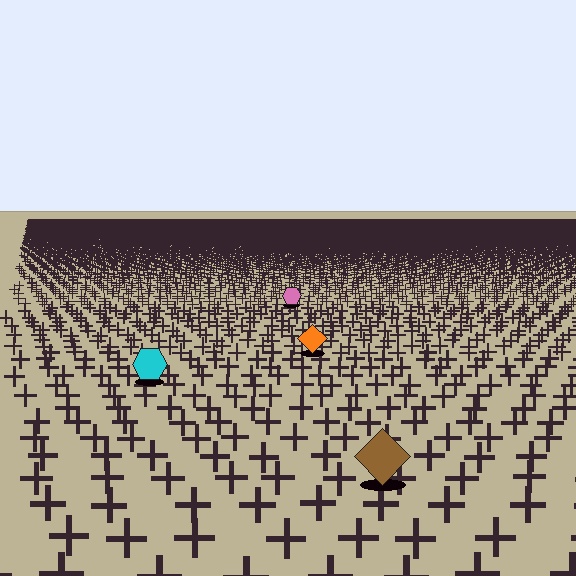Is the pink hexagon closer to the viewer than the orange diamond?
No. The orange diamond is closer — you can tell from the texture gradient: the ground texture is coarser near it.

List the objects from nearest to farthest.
From nearest to farthest: the brown diamond, the cyan hexagon, the orange diamond, the pink hexagon.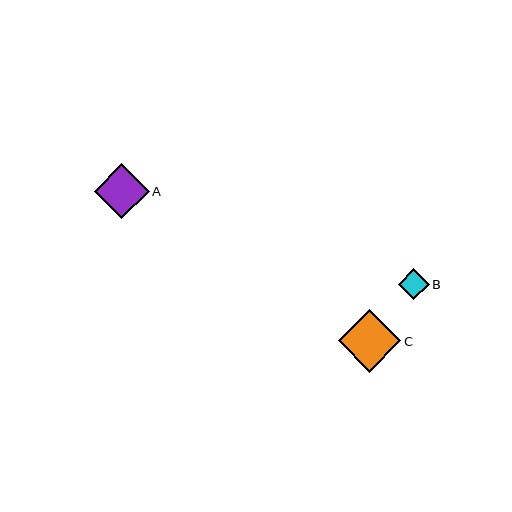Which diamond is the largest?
Diamond C is the largest with a size of approximately 62 pixels.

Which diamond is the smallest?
Diamond B is the smallest with a size of approximately 31 pixels.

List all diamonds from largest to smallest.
From largest to smallest: C, A, B.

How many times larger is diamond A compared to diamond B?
Diamond A is approximately 1.8 times the size of diamond B.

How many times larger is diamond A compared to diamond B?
Diamond A is approximately 1.8 times the size of diamond B.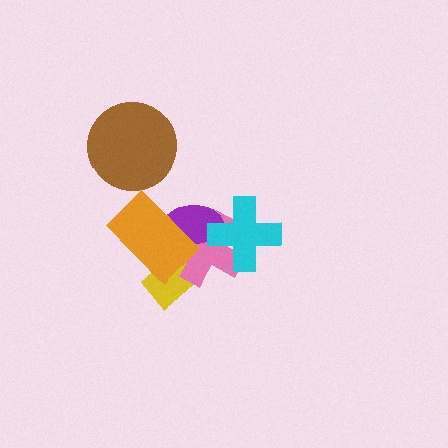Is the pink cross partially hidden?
Yes, it is partially covered by another shape.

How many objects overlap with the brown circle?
0 objects overlap with the brown circle.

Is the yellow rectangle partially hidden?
Yes, it is partially covered by another shape.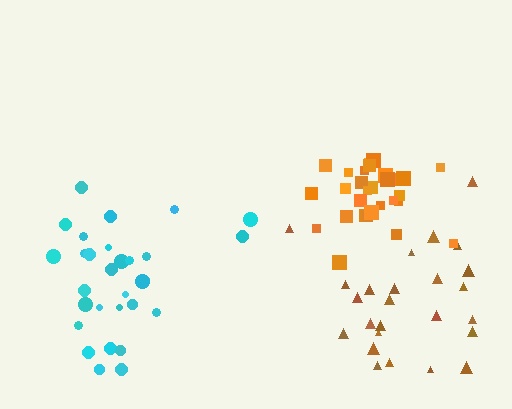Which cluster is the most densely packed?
Orange.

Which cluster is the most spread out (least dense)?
Brown.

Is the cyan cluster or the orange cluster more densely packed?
Orange.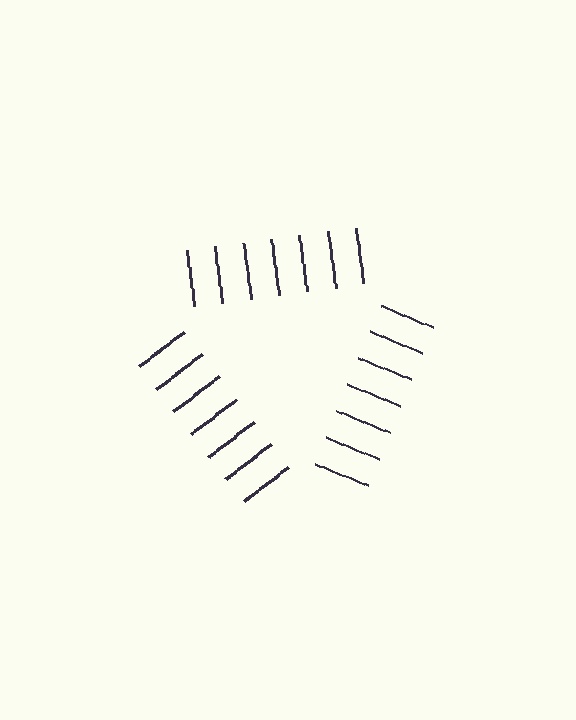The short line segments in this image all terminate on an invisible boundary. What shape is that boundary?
An illusory triangle — the line segments terminate on its edges but no continuous stroke is drawn.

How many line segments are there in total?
21 — 7 along each of the 3 edges.